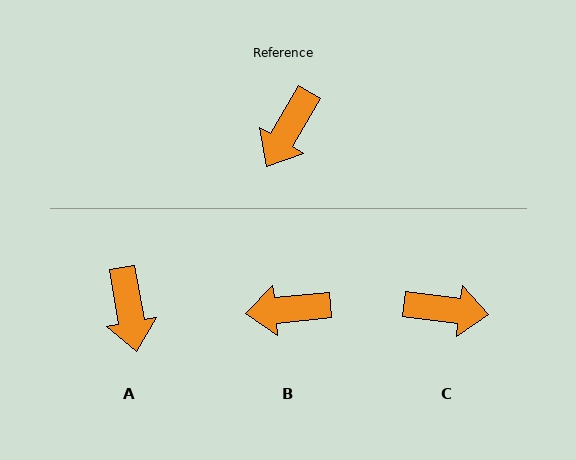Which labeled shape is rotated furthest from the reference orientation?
C, about 114 degrees away.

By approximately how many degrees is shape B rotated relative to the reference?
Approximately 54 degrees clockwise.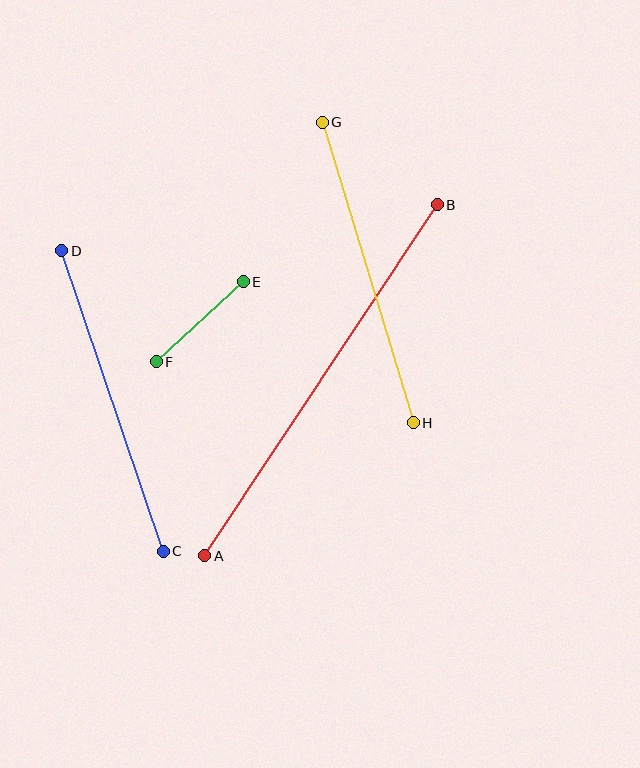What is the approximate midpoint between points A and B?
The midpoint is at approximately (321, 380) pixels.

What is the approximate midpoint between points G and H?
The midpoint is at approximately (368, 273) pixels.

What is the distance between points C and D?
The distance is approximately 317 pixels.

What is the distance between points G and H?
The distance is approximately 314 pixels.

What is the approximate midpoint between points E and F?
The midpoint is at approximately (200, 322) pixels.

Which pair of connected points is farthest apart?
Points A and B are farthest apart.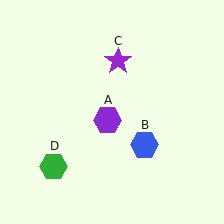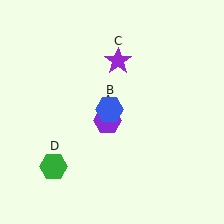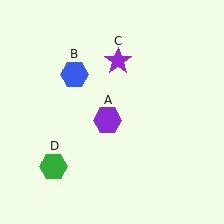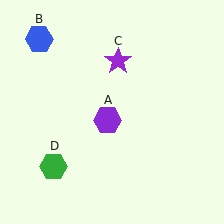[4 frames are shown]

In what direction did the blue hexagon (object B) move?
The blue hexagon (object B) moved up and to the left.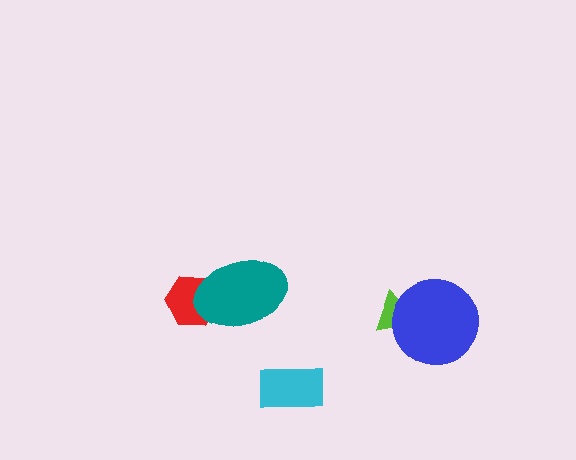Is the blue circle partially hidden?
No, no other shape covers it.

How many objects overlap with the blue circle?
1 object overlaps with the blue circle.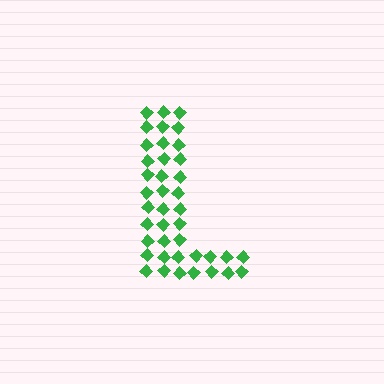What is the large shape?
The large shape is the letter L.